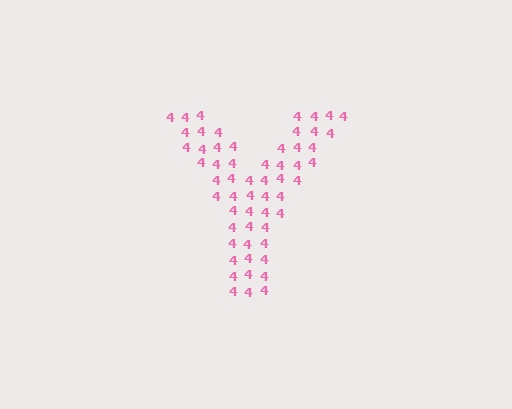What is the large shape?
The large shape is the letter Y.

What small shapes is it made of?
It is made of small digit 4's.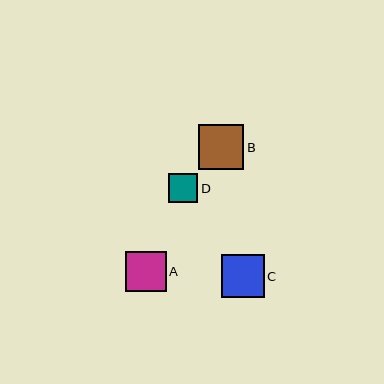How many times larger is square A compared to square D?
Square A is approximately 1.4 times the size of square D.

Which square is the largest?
Square B is the largest with a size of approximately 46 pixels.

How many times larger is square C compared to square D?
Square C is approximately 1.5 times the size of square D.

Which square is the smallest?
Square D is the smallest with a size of approximately 29 pixels.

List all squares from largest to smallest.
From largest to smallest: B, C, A, D.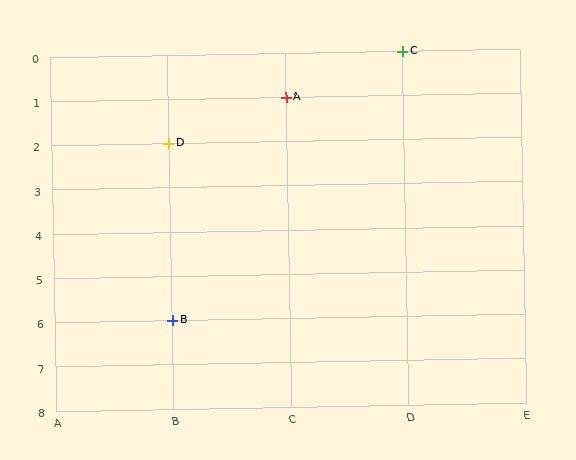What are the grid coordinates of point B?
Point B is at grid coordinates (B, 6).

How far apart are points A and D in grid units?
Points A and D are 1 column and 1 row apart (about 1.4 grid units diagonally).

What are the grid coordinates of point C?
Point C is at grid coordinates (D, 0).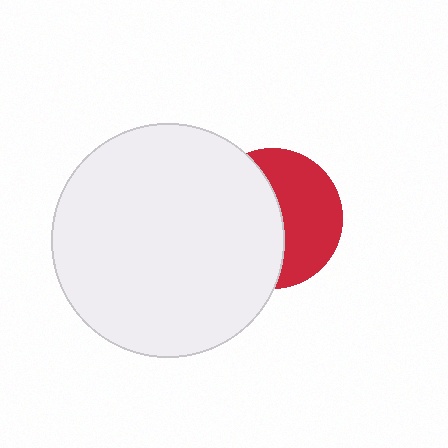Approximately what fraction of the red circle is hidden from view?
Roughly 53% of the red circle is hidden behind the white circle.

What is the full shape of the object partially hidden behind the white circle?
The partially hidden object is a red circle.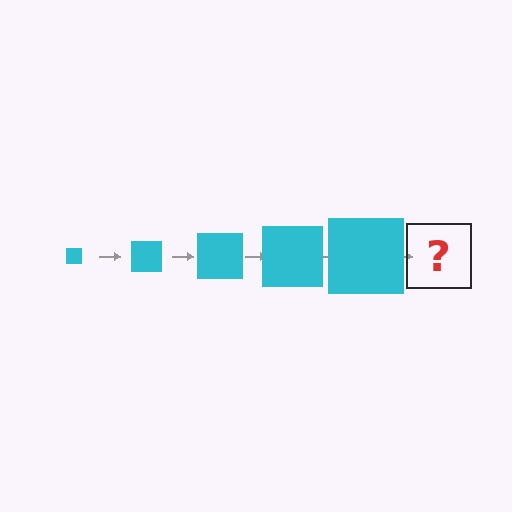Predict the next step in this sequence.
The next step is a cyan square, larger than the previous one.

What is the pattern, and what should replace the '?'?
The pattern is that the square gets progressively larger each step. The '?' should be a cyan square, larger than the previous one.